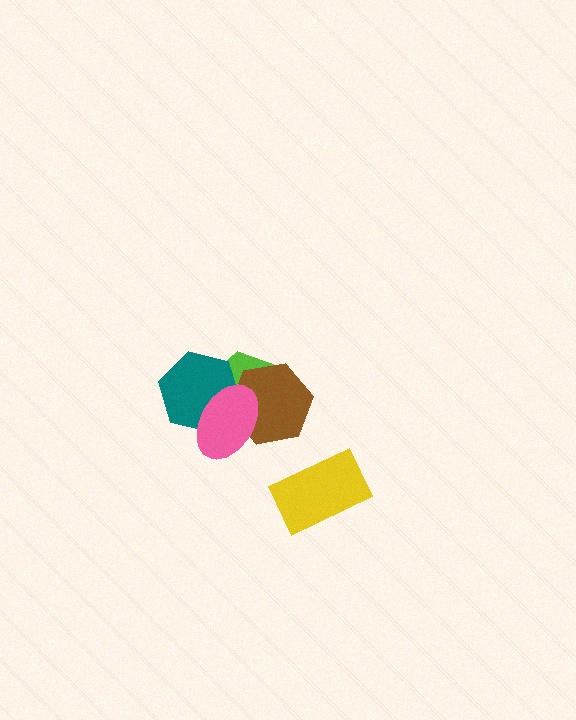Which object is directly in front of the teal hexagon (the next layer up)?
The brown hexagon is directly in front of the teal hexagon.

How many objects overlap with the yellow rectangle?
0 objects overlap with the yellow rectangle.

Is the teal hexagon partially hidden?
Yes, it is partially covered by another shape.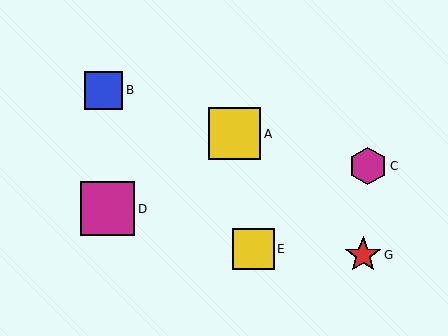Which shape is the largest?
The magenta square (labeled D) is the largest.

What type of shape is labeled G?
Shape G is a red star.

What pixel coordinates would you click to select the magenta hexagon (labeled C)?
Click at (368, 166) to select the magenta hexagon C.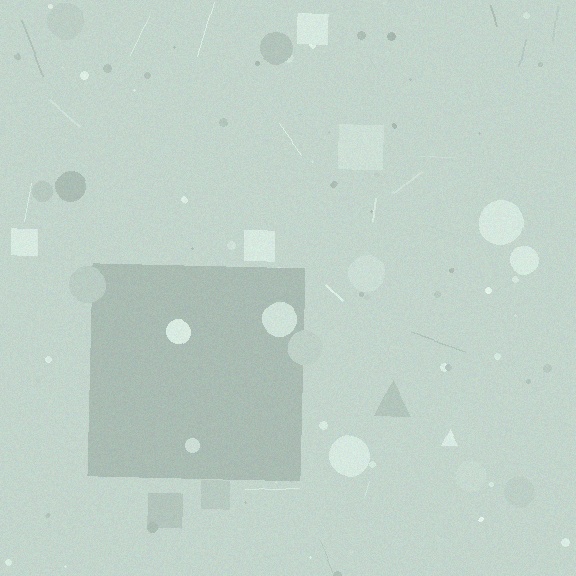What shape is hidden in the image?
A square is hidden in the image.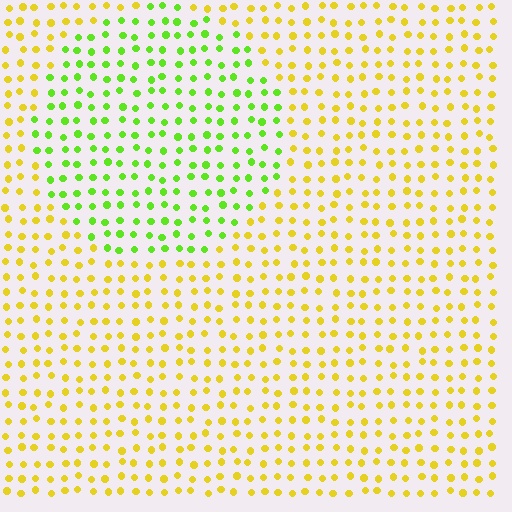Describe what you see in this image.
The image is filled with small yellow elements in a uniform arrangement. A circle-shaped region is visible where the elements are tinted to a slightly different hue, forming a subtle color boundary.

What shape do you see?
I see a circle.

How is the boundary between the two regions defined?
The boundary is defined purely by a slight shift in hue (about 48 degrees). Spacing, size, and orientation are identical on both sides.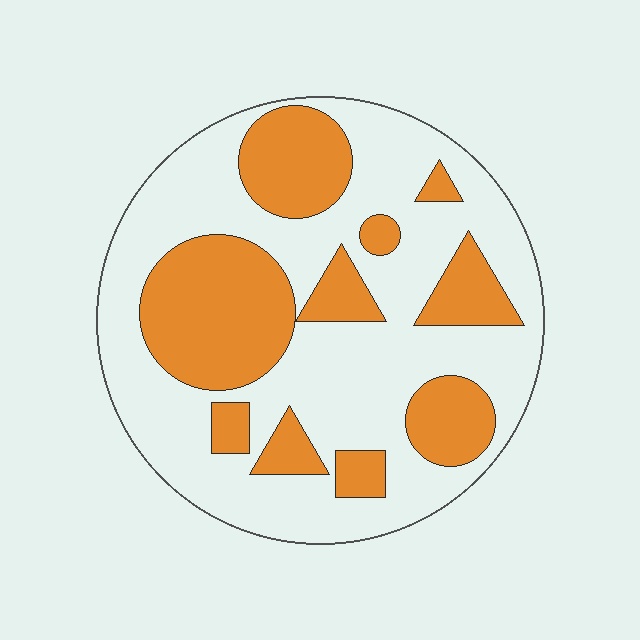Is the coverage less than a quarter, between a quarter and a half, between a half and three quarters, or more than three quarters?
Between a quarter and a half.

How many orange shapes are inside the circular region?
10.